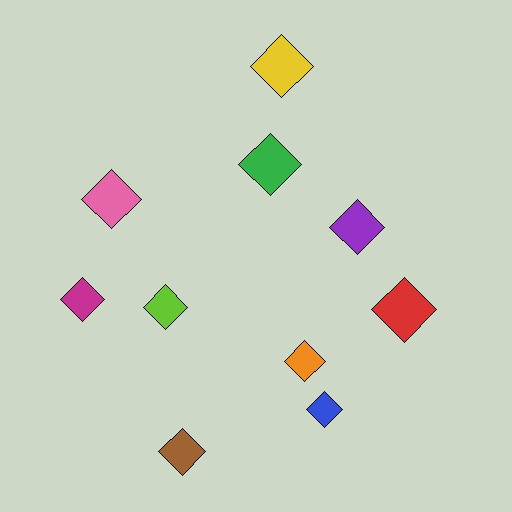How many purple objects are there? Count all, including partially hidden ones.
There is 1 purple object.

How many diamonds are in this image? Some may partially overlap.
There are 10 diamonds.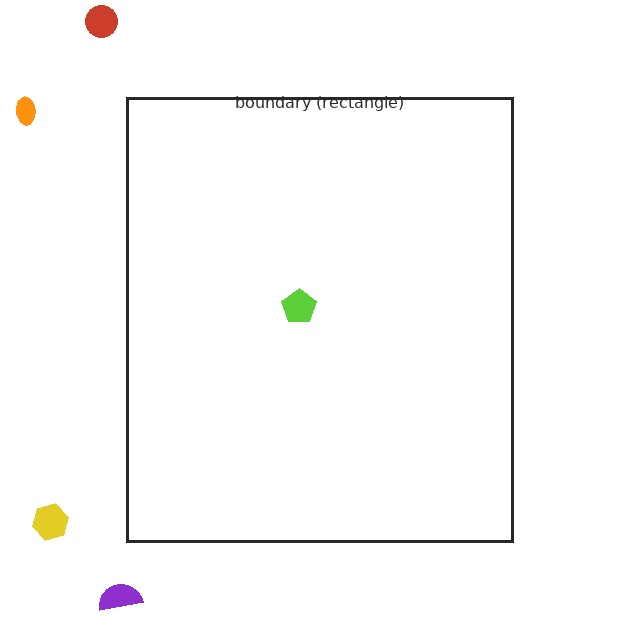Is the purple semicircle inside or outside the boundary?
Outside.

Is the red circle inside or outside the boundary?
Outside.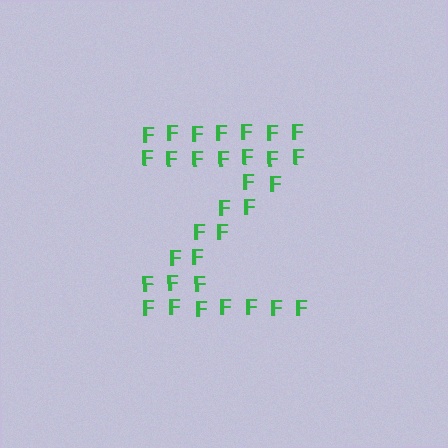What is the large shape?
The large shape is the letter Z.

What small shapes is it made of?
It is made of small letter F's.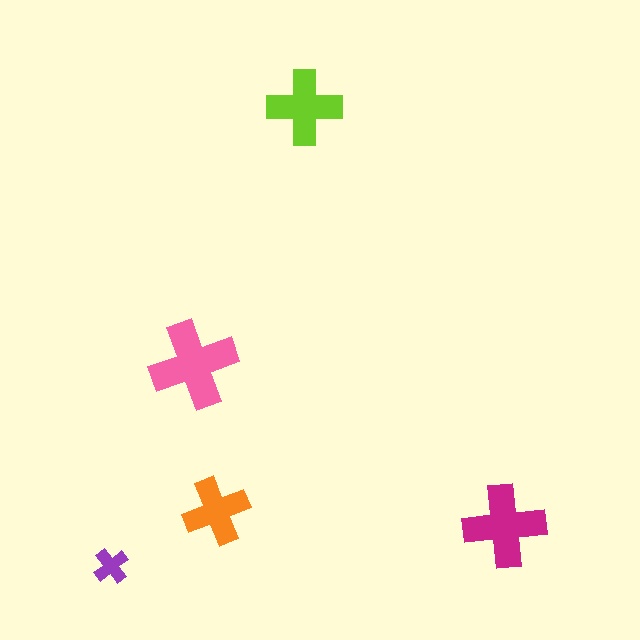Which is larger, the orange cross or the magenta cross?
The magenta one.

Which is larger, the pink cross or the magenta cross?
The pink one.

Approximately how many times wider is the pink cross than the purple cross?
About 2.5 times wider.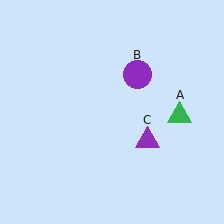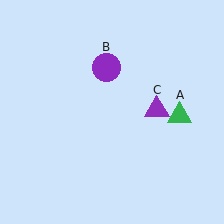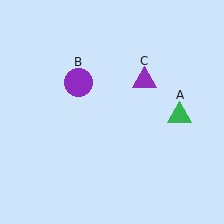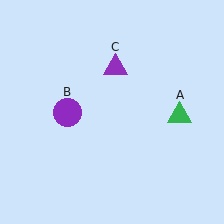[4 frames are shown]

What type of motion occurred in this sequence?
The purple circle (object B), purple triangle (object C) rotated counterclockwise around the center of the scene.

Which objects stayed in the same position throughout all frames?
Green triangle (object A) remained stationary.